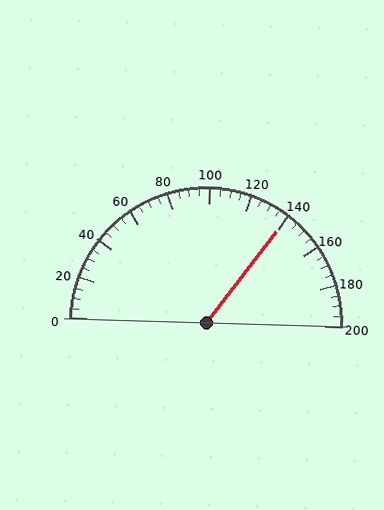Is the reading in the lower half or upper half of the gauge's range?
The reading is in the upper half of the range (0 to 200).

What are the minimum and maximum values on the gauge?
The gauge ranges from 0 to 200.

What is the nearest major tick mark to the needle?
The nearest major tick mark is 140.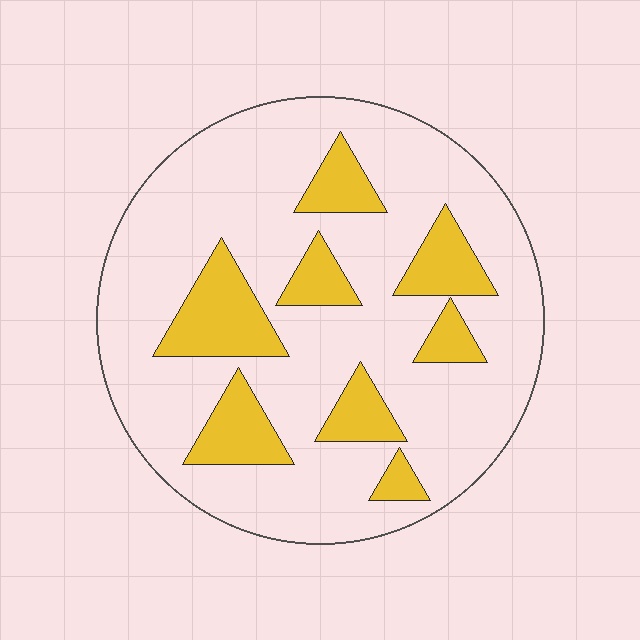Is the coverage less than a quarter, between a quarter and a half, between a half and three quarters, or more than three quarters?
Less than a quarter.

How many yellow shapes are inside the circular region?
8.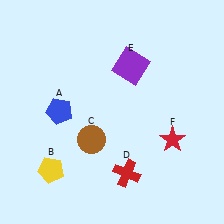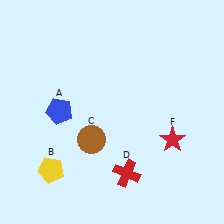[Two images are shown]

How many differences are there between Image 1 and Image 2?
There is 1 difference between the two images.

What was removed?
The purple square (E) was removed in Image 2.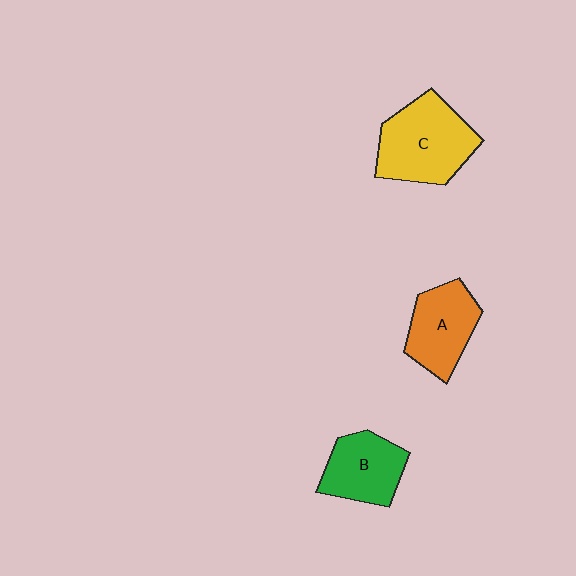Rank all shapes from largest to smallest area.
From largest to smallest: C (yellow), A (orange), B (green).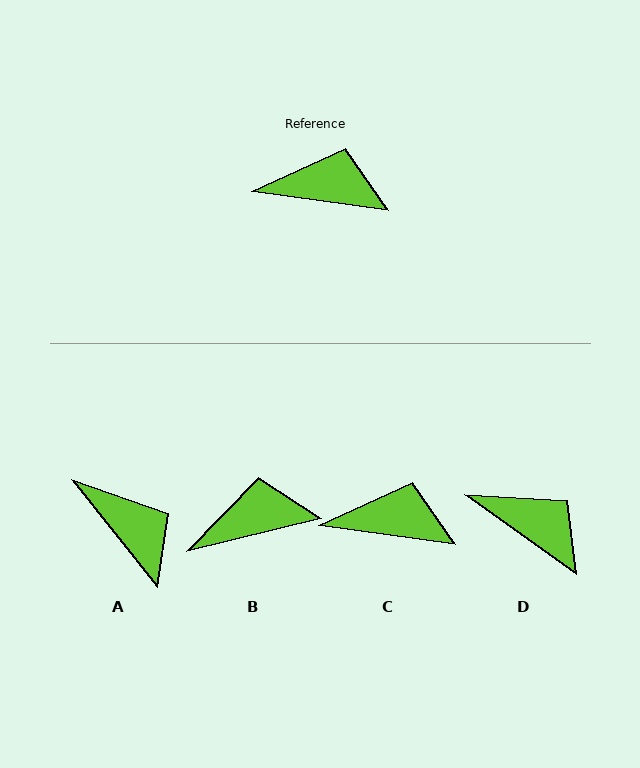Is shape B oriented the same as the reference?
No, it is off by about 22 degrees.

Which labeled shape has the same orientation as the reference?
C.